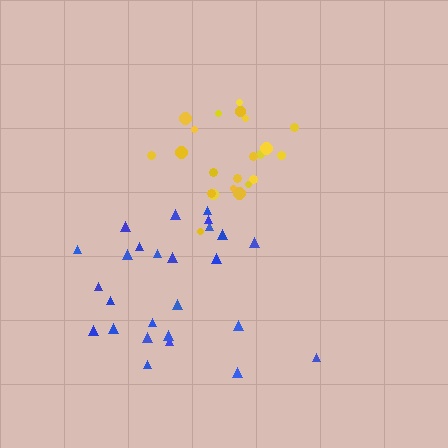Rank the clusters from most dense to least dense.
yellow, blue.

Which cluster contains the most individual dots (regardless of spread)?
Blue (26).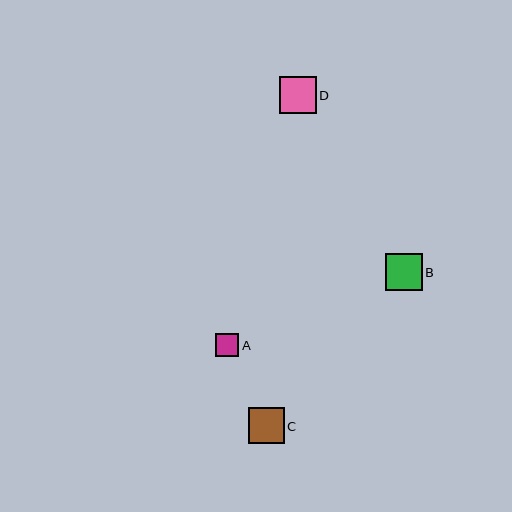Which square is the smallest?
Square A is the smallest with a size of approximately 24 pixels.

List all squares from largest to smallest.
From largest to smallest: B, D, C, A.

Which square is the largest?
Square B is the largest with a size of approximately 37 pixels.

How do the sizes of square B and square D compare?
Square B and square D are approximately the same size.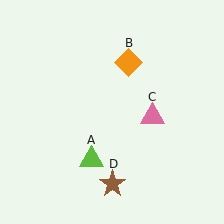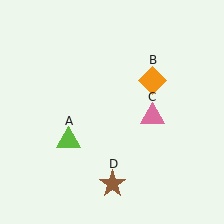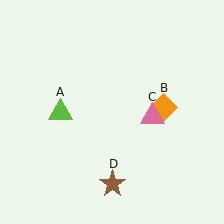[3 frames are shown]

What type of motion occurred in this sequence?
The lime triangle (object A), orange diamond (object B) rotated clockwise around the center of the scene.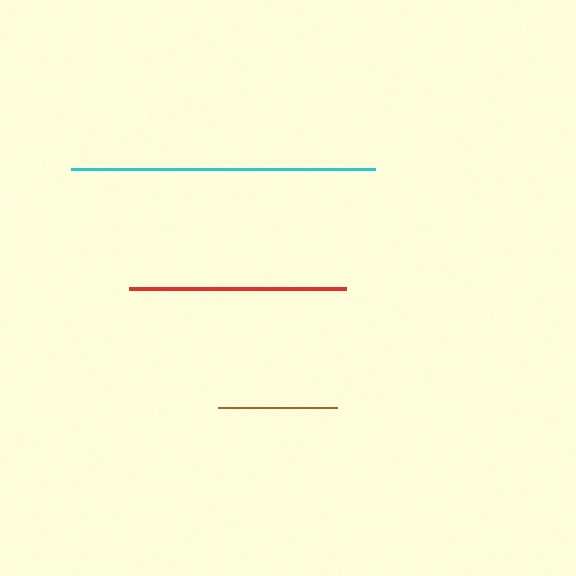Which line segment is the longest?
The cyan line is the longest at approximately 304 pixels.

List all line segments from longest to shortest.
From longest to shortest: cyan, red, brown.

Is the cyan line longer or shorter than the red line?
The cyan line is longer than the red line.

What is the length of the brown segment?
The brown segment is approximately 119 pixels long.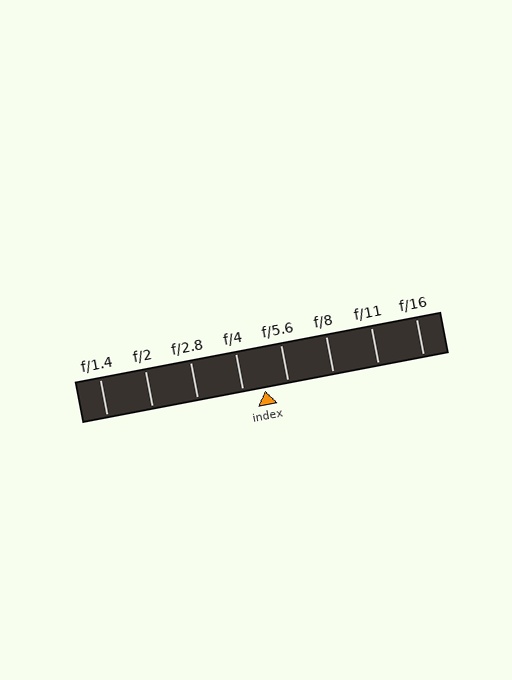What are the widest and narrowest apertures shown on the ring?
The widest aperture shown is f/1.4 and the narrowest is f/16.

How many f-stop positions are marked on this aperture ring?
There are 8 f-stop positions marked.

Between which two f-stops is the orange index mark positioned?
The index mark is between f/4 and f/5.6.